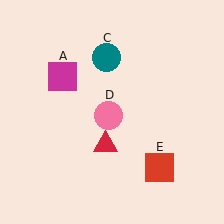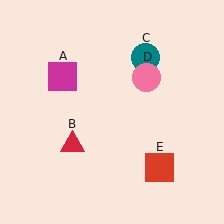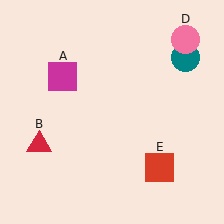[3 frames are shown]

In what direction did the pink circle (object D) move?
The pink circle (object D) moved up and to the right.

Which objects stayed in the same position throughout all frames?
Magenta square (object A) and red square (object E) remained stationary.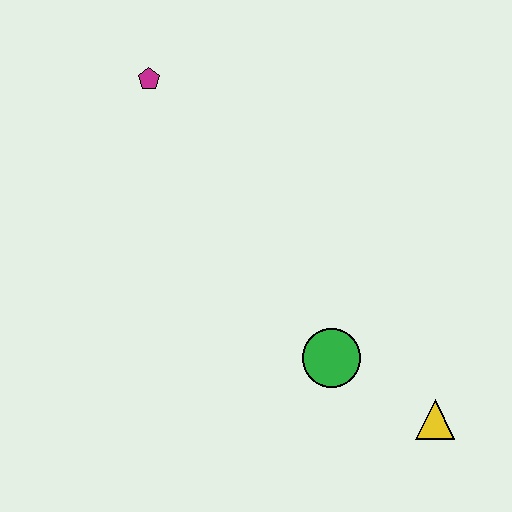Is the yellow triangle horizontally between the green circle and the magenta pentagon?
No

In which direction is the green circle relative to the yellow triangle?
The green circle is to the left of the yellow triangle.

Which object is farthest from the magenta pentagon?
The yellow triangle is farthest from the magenta pentagon.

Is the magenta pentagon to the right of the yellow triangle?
No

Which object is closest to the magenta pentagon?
The green circle is closest to the magenta pentagon.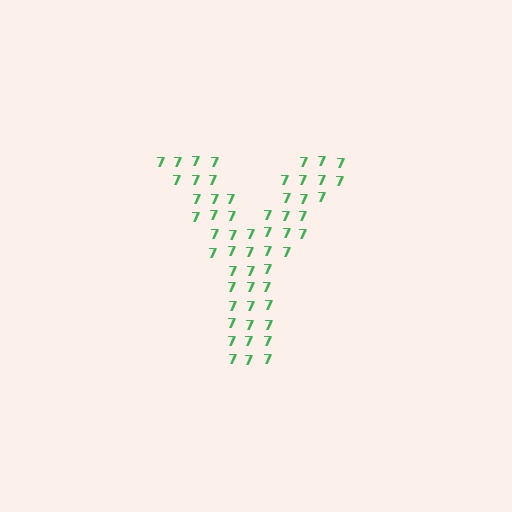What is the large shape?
The large shape is the letter Y.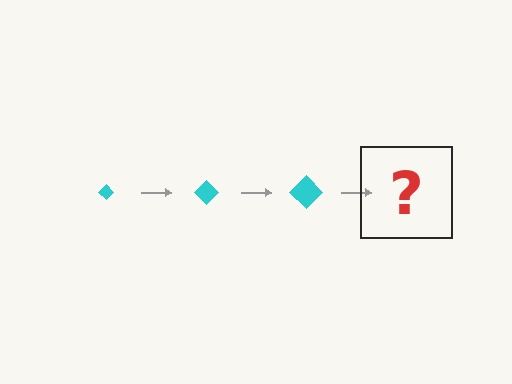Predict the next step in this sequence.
The next step is a cyan diamond, larger than the previous one.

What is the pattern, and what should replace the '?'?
The pattern is that the diamond gets progressively larger each step. The '?' should be a cyan diamond, larger than the previous one.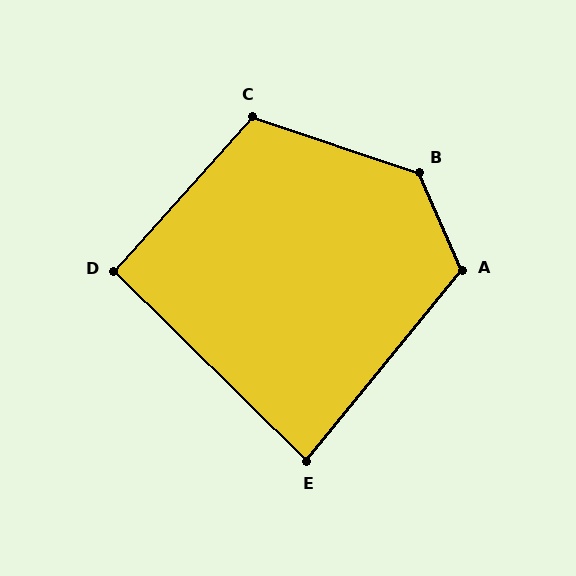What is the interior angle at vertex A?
Approximately 117 degrees (obtuse).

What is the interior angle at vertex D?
Approximately 93 degrees (approximately right).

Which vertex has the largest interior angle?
B, at approximately 132 degrees.